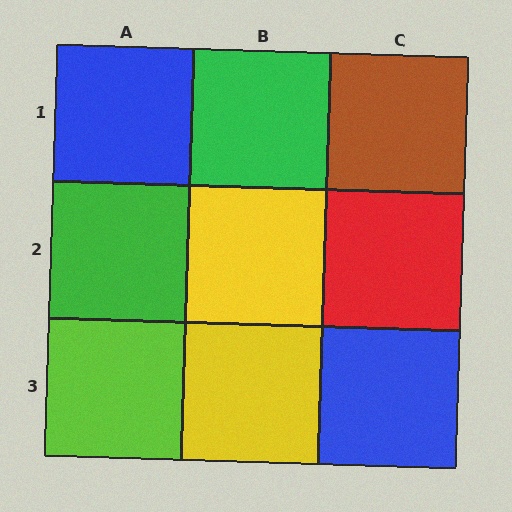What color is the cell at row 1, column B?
Green.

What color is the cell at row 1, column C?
Brown.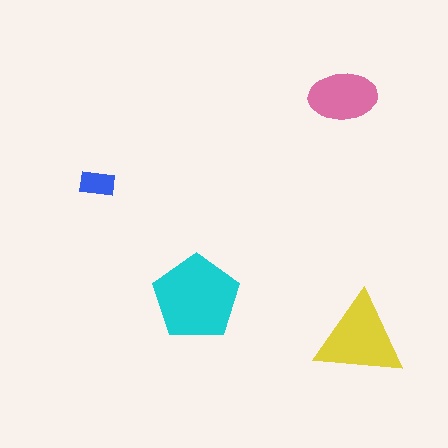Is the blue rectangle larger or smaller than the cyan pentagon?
Smaller.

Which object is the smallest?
The blue rectangle.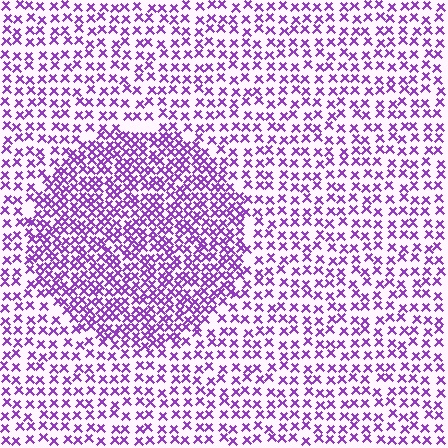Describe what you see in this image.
The image contains small purple elements arranged at two different densities. A circle-shaped region is visible where the elements are more densely packed than the surrounding area.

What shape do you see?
I see a circle.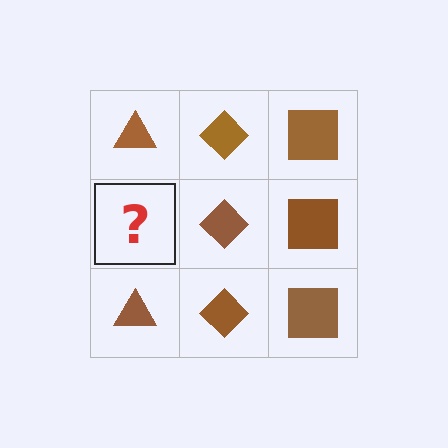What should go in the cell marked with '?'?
The missing cell should contain a brown triangle.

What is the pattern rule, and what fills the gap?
The rule is that each column has a consistent shape. The gap should be filled with a brown triangle.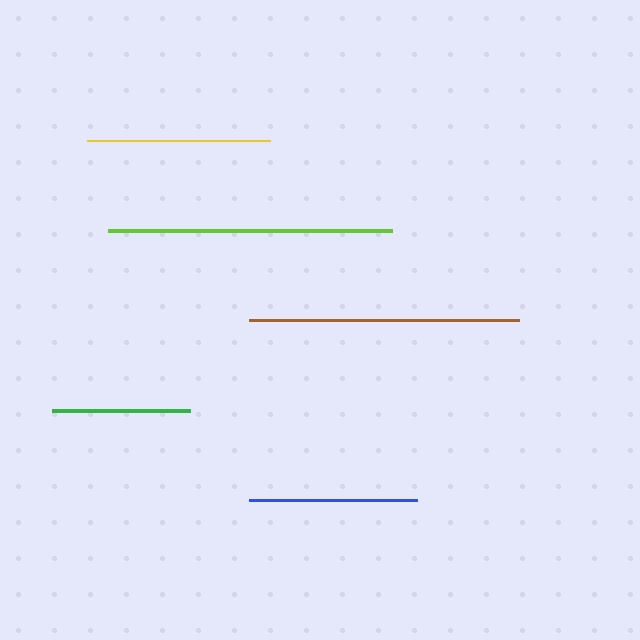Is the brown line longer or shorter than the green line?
The brown line is longer than the green line.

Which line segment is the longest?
The lime line is the longest at approximately 284 pixels.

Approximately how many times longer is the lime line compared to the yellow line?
The lime line is approximately 1.5 times the length of the yellow line.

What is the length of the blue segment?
The blue segment is approximately 169 pixels long.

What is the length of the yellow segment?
The yellow segment is approximately 184 pixels long.